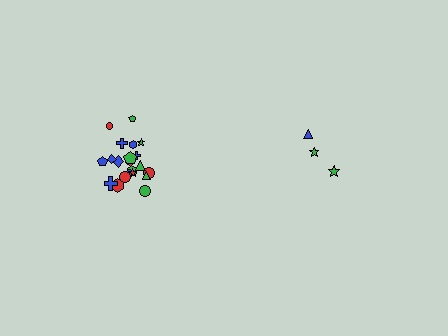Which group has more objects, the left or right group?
The left group.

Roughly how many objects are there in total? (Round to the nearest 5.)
Roughly 25 objects in total.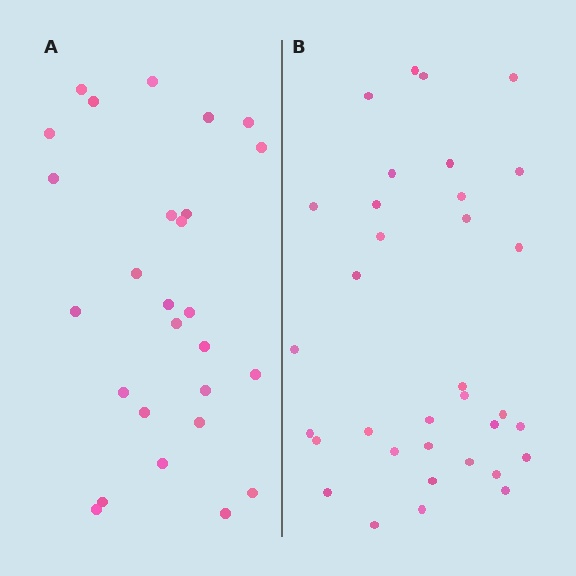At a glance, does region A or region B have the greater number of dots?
Region B (the right region) has more dots.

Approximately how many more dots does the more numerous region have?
Region B has roughly 8 or so more dots than region A.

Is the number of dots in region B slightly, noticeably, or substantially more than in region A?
Region B has noticeably more, but not dramatically so. The ratio is roughly 1.3 to 1.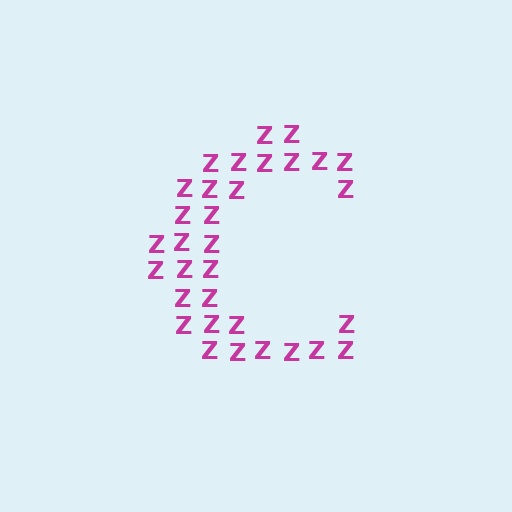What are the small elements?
The small elements are letter Z's.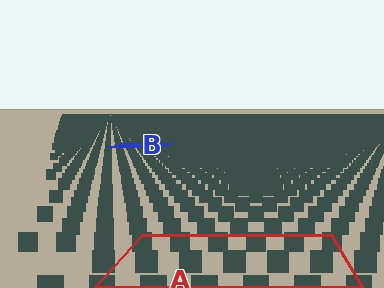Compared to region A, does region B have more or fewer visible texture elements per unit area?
Region B has more texture elements per unit area — they are packed more densely because it is farther away.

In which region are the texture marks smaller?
The texture marks are smaller in region B, because it is farther away.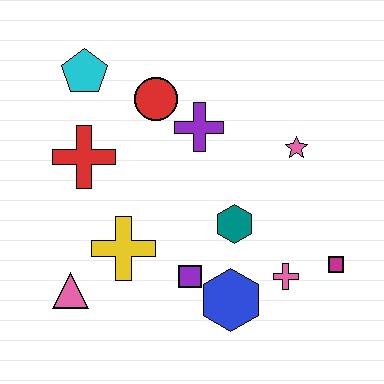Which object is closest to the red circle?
The purple cross is closest to the red circle.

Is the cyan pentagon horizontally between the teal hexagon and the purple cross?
No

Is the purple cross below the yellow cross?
No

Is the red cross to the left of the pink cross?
Yes